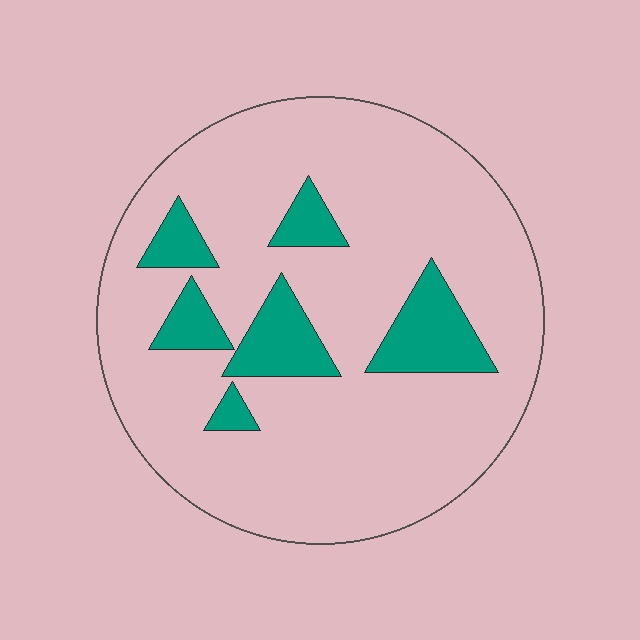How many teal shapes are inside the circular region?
6.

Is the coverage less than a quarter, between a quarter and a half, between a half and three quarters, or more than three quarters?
Less than a quarter.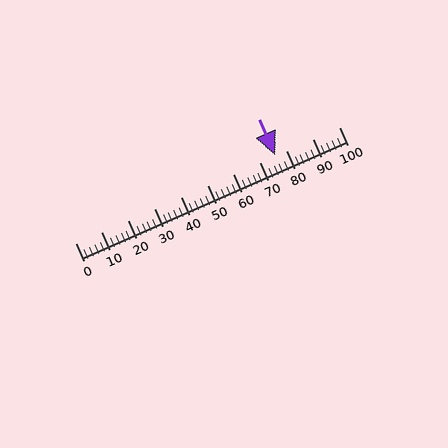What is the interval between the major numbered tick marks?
The major tick marks are spaced 10 units apart.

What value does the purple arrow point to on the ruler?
The purple arrow points to approximately 76.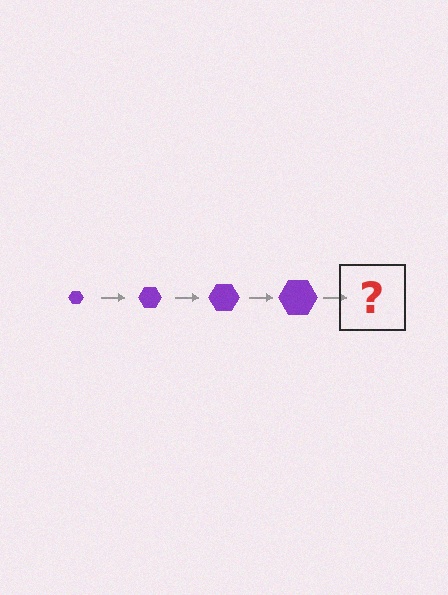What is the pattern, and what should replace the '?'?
The pattern is that the hexagon gets progressively larger each step. The '?' should be a purple hexagon, larger than the previous one.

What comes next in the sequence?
The next element should be a purple hexagon, larger than the previous one.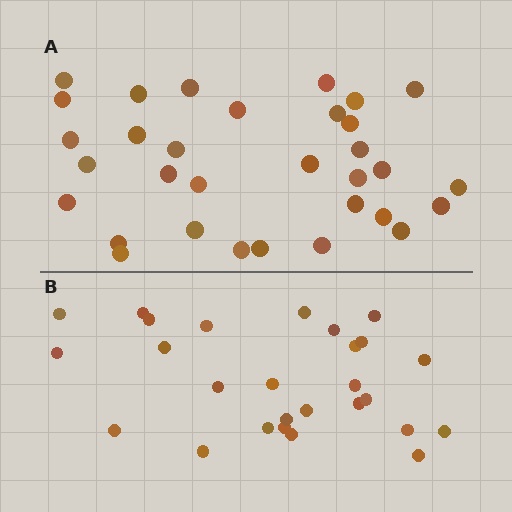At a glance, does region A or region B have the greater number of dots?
Region A (the top region) has more dots.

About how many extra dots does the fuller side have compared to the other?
Region A has about 5 more dots than region B.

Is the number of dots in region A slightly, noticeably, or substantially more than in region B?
Region A has only slightly more — the two regions are fairly close. The ratio is roughly 1.2 to 1.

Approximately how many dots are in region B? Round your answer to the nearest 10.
About 30 dots. (The exact count is 27, which rounds to 30.)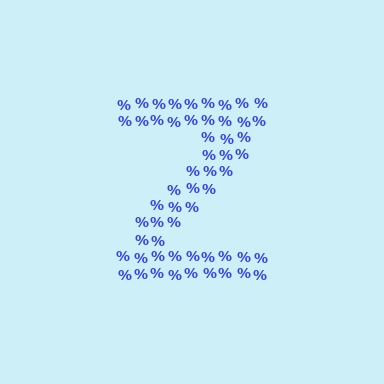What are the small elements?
The small elements are percent signs.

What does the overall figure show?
The overall figure shows the letter Z.